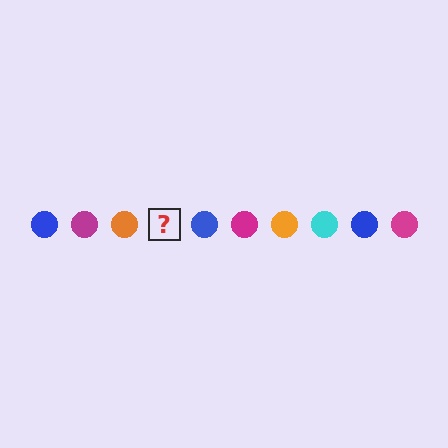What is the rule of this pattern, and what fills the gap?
The rule is that the pattern cycles through blue, magenta, orange, cyan circles. The gap should be filled with a cyan circle.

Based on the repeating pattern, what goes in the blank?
The blank should be a cyan circle.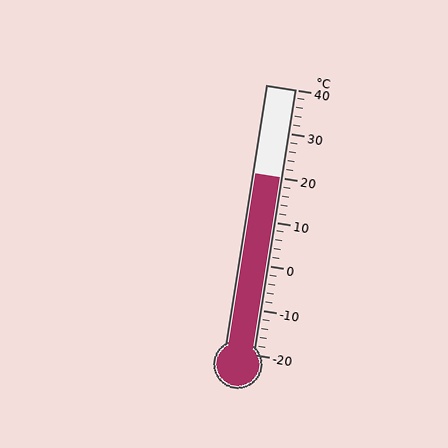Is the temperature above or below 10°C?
The temperature is above 10°C.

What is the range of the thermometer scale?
The thermometer scale ranges from -20°C to 40°C.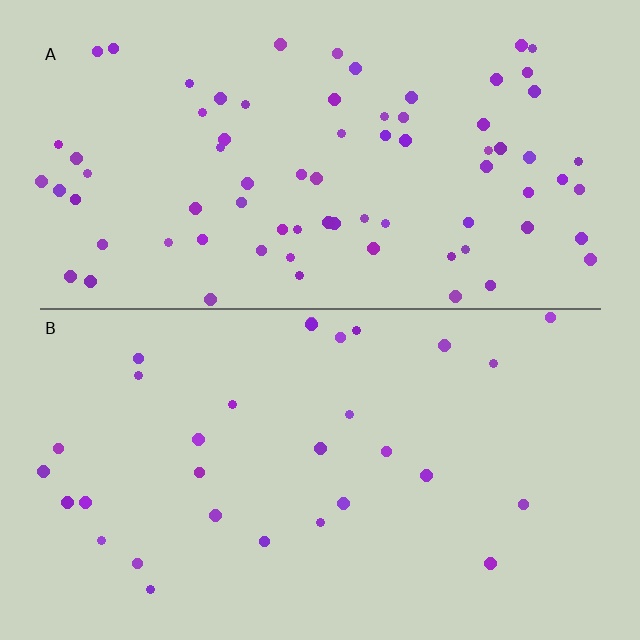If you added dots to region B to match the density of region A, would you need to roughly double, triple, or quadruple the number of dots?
Approximately triple.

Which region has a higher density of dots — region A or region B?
A (the top).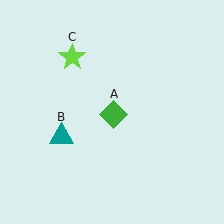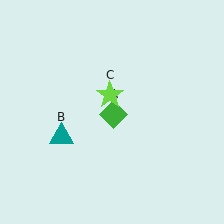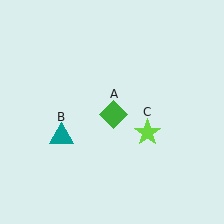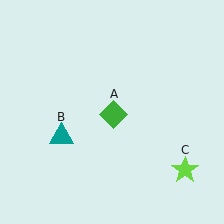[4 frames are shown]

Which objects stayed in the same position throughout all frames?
Green diamond (object A) and teal triangle (object B) remained stationary.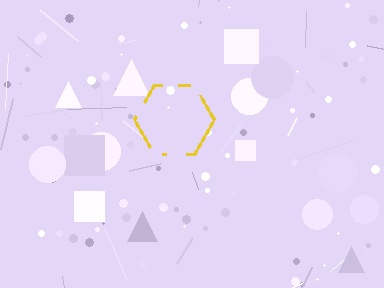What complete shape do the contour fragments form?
The contour fragments form a hexagon.